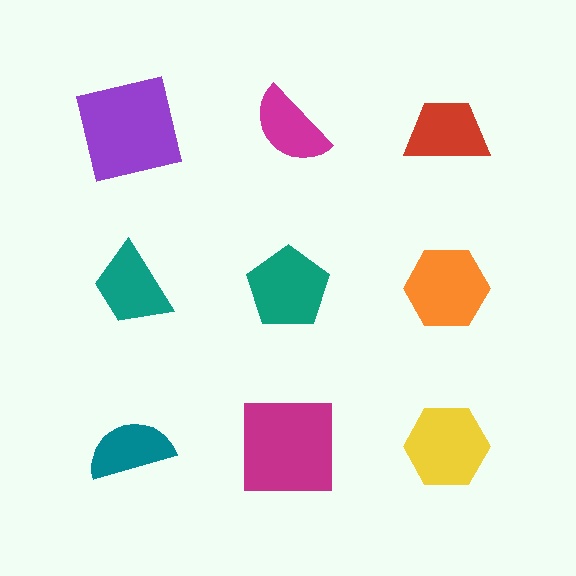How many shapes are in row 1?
3 shapes.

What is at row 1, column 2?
A magenta semicircle.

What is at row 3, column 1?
A teal semicircle.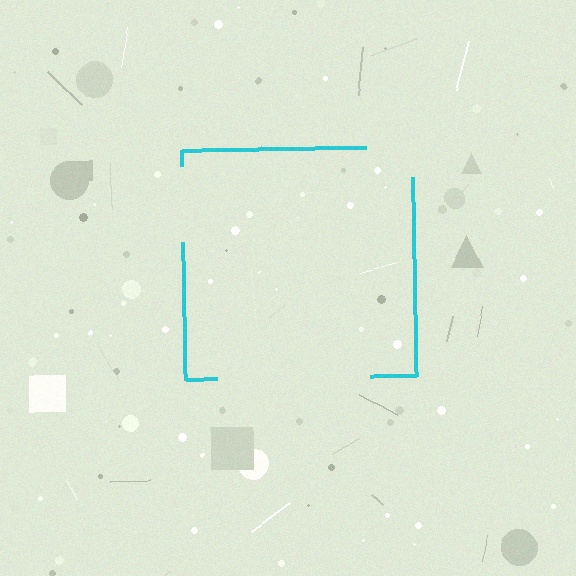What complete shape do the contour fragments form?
The contour fragments form a square.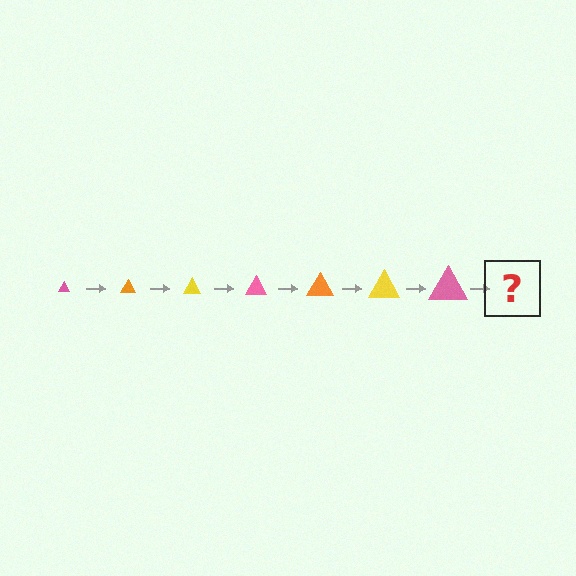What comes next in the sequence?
The next element should be an orange triangle, larger than the previous one.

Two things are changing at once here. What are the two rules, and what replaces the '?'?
The two rules are that the triangle grows larger each step and the color cycles through pink, orange, and yellow. The '?' should be an orange triangle, larger than the previous one.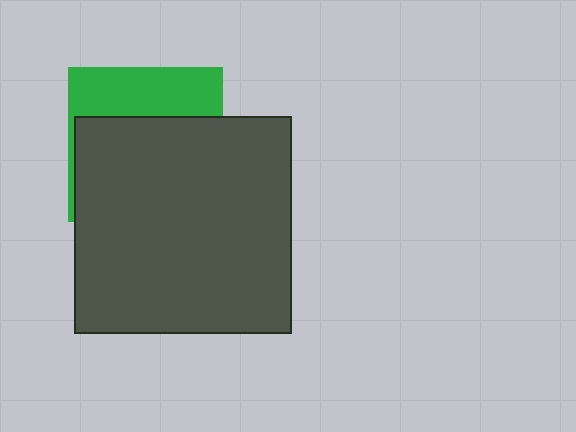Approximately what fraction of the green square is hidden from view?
Roughly 66% of the green square is hidden behind the dark gray square.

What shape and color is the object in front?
The object in front is a dark gray square.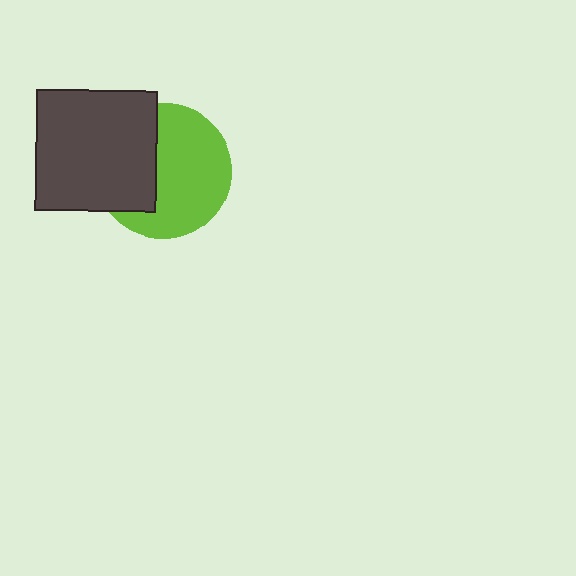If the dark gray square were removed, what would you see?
You would see the complete lime circle.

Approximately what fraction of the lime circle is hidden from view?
Roughly 39% of the lime circle is hidden behind the dark gray square.